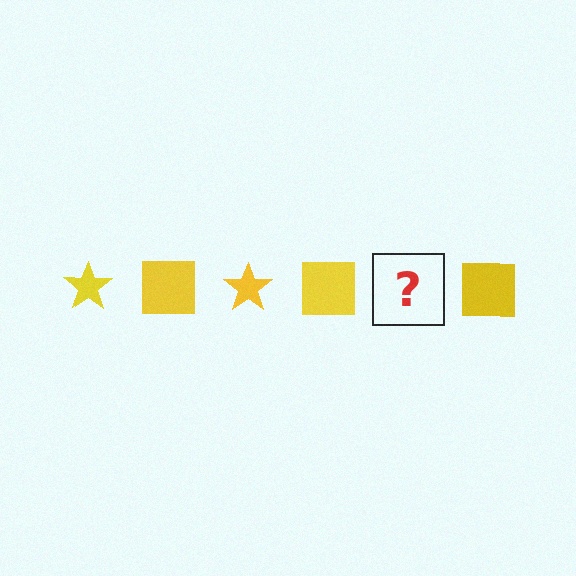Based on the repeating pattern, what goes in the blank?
The blank should be a yellow star.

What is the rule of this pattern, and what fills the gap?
The rule is that the pattern cycles through star, square shapes in yellow. The gap should be filled with a yellow star.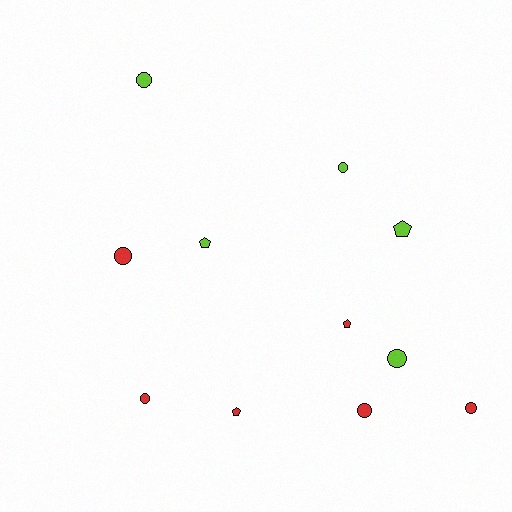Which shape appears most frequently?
Circle, with 7 objects.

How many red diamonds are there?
There are no red diamonds.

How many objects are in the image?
There are 11 objects.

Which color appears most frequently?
Red, with 6 objects.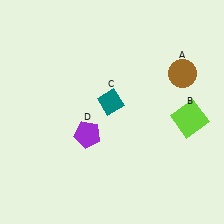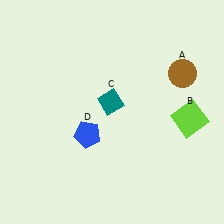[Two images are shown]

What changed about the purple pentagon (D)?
In Image 1, D is purple. In Image 2, it changed to blue.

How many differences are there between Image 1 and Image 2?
There is 1 difference between the two images.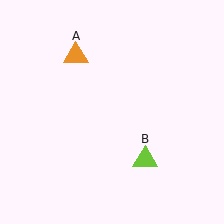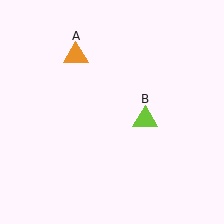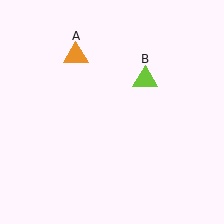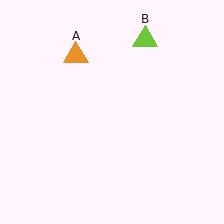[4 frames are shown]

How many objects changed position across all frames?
1 object changed position: lime triangle (object B).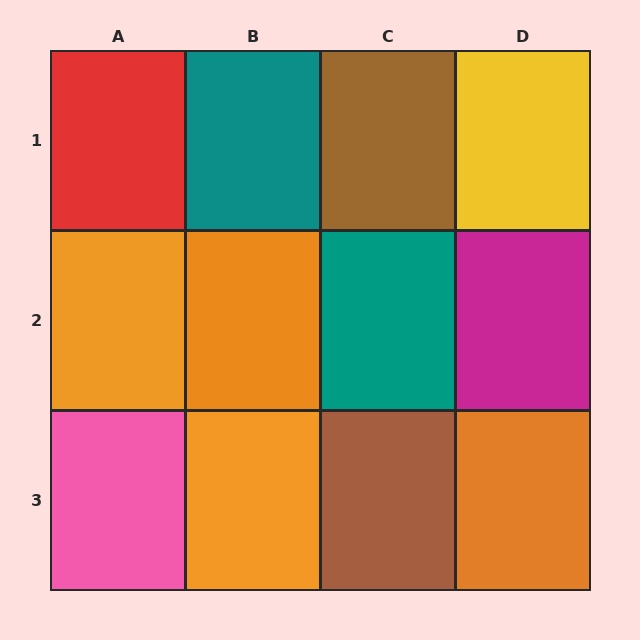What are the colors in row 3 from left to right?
Pink, orange, brown, orange.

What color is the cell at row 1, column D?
Yellow.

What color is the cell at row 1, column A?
Red.